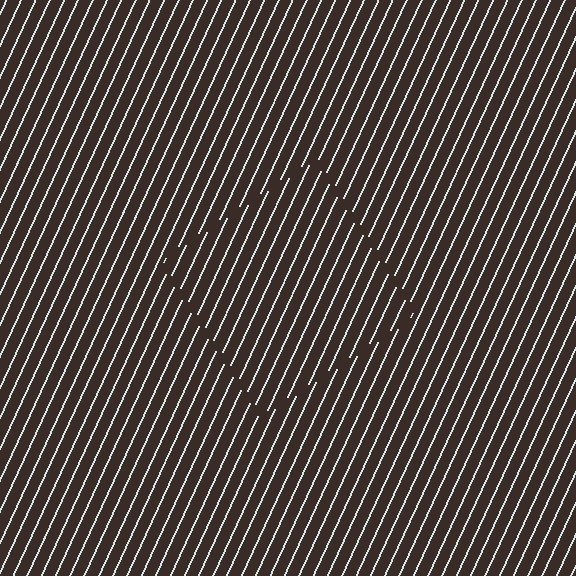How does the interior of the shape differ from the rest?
The interior of the shape contains the same grating, shifted by half a period — the contour is defined by the phase discontinuity where line-ends from the inner and outer gratings abut.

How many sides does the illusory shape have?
4 sides — the line-ends trace a square.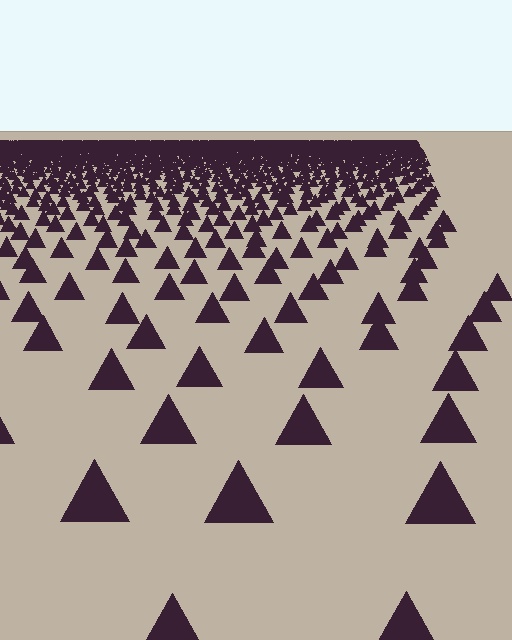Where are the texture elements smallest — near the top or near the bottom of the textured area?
Near the top.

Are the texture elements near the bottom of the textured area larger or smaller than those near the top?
Larger. Near the bottom, elements are closer to the viewer and appear at a bigger on-screen size.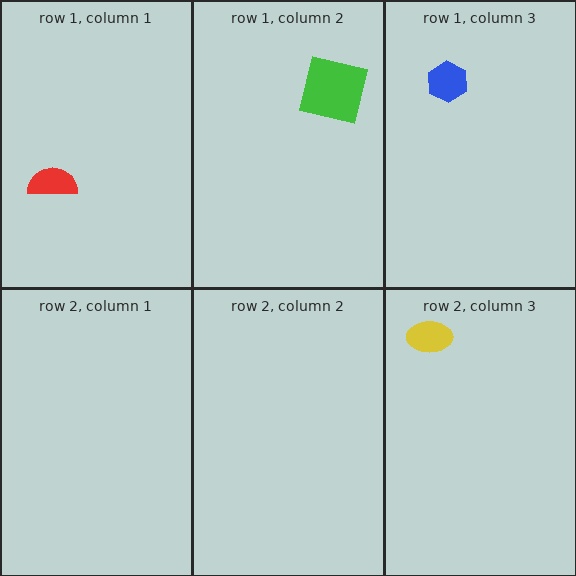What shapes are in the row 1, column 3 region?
The blue hexagon.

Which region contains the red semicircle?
The row 1, column 1 region.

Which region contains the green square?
The row 1, column 2 region.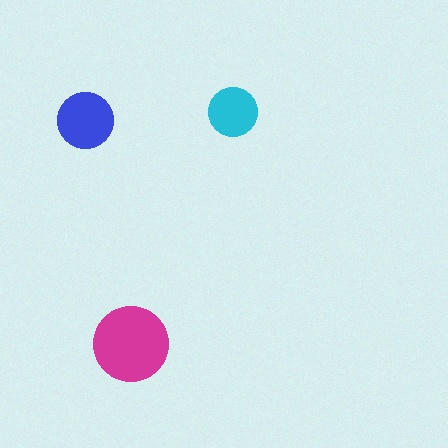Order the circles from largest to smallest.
the magenta one, the blue one, the cyan one.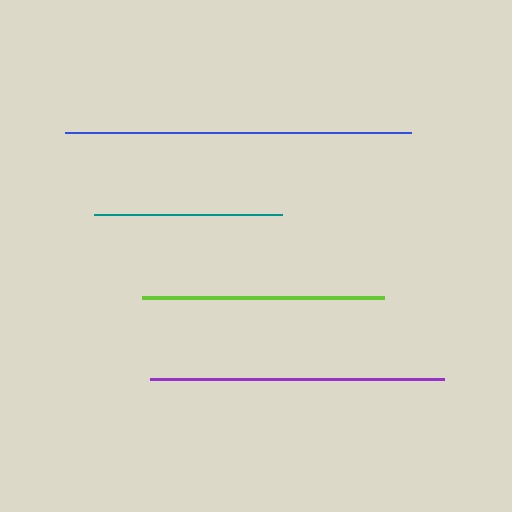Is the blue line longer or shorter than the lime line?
The blue line is longer than the lime line.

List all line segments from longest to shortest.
From longest to shortest: blue, purple, lime, teal.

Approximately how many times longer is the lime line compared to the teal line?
The lime line is approximately 1.3 times the length of the teal line.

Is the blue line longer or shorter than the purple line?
The blue line is longer than the purple line.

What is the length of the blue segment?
The blue segment is approximately 347 pixels long.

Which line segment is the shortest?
The teal line is the shortest at approximately 188 pixels.